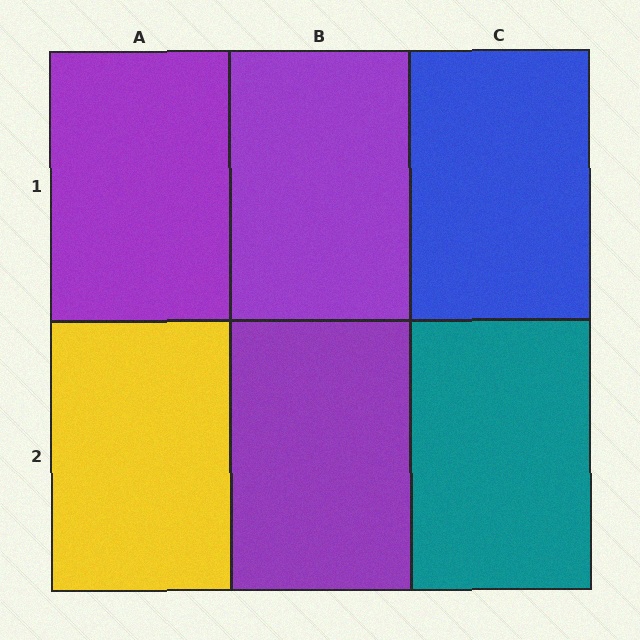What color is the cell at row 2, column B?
Purple.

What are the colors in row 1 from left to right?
Purple, purple, blue.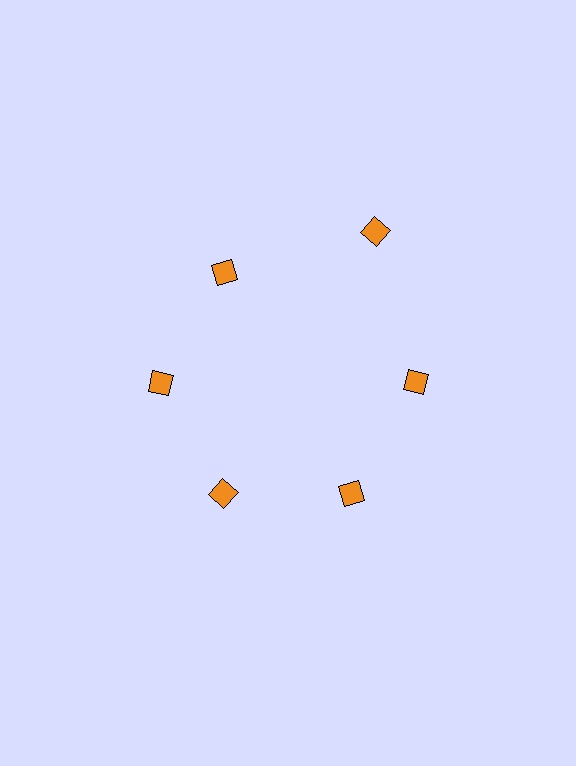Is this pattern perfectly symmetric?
No. The 6 orange diamonds are arranged in a ring, but one element near the 1 o'clock position is pushed outward from the center, breaking the 6-fold rotational symmetry.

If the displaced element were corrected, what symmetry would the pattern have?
It would have 6-fold rotational symmetry — the pattern would map onto itself every 60 degrees.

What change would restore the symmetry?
The symmetry would be restored by moving it inward, back onto the ring so that all 6 diamonds sit at equal angles and equal distance from the center.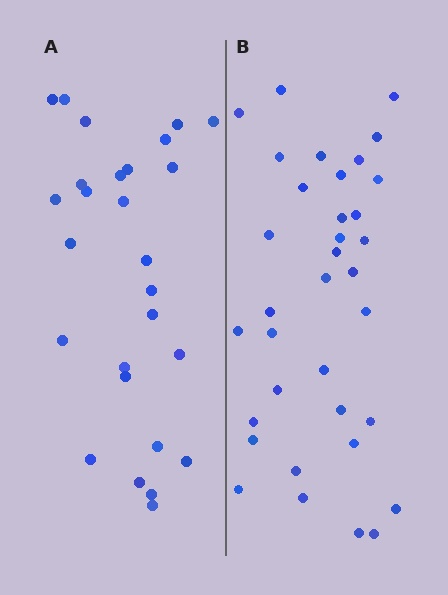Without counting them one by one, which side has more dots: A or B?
Region B (the right region) has more dots.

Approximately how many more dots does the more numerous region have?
Region B has roughly 8 or so more dots than region A.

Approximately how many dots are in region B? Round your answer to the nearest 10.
About 40 dots. (The exact count is 35, which rounds to 40.)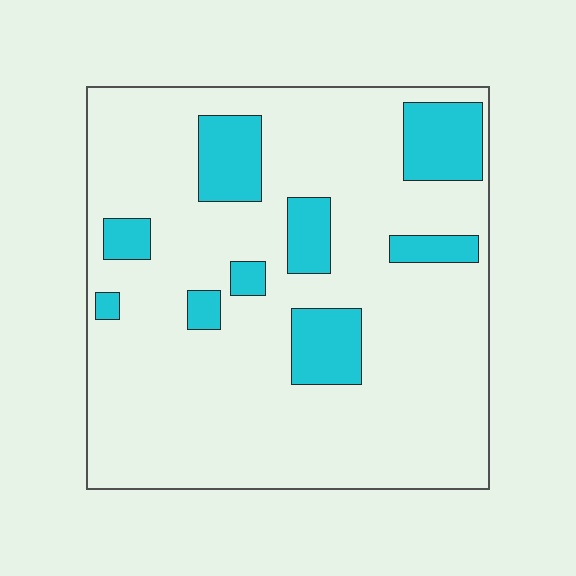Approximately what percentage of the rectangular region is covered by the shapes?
Approximately 20%.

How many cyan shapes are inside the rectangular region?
9.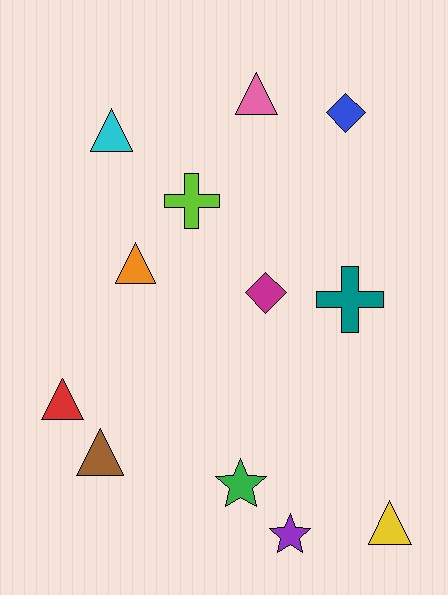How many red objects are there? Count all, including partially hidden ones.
There is 1 red object.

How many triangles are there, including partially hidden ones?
There are 6 triangles.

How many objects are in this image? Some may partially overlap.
There are 12 objects.